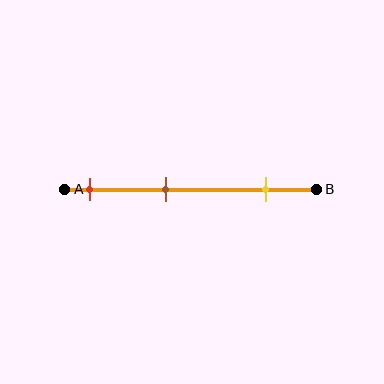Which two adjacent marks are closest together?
The red and brown marks are the closest adjacent pair.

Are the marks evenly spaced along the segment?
Yes, the marks are approximately evenly spaced.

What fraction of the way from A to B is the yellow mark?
The yellow mark is approximately 80% (0.8) of the way from A to B.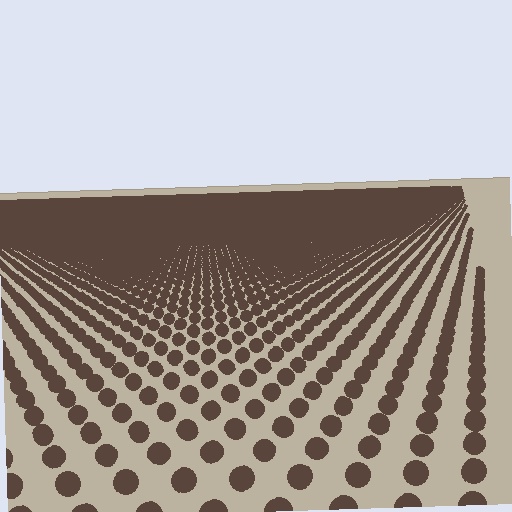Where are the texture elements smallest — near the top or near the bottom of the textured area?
Near the top.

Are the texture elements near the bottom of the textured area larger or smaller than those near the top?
Larger. Near the bottom, elements are closer to the viewer and appear at a bigger on-screen size.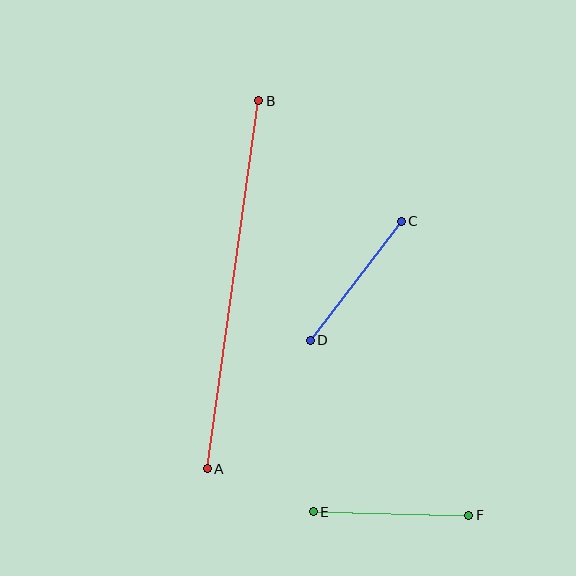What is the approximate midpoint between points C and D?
The midpoint is at approximately (356, 281) pixels.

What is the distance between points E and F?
The distance is approximately 156 pixels.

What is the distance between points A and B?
The distance is approximately 372 pixels.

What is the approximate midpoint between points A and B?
The midpoint is at approximately (233, 285) pixels.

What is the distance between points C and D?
The distance is approximately 150 pixels.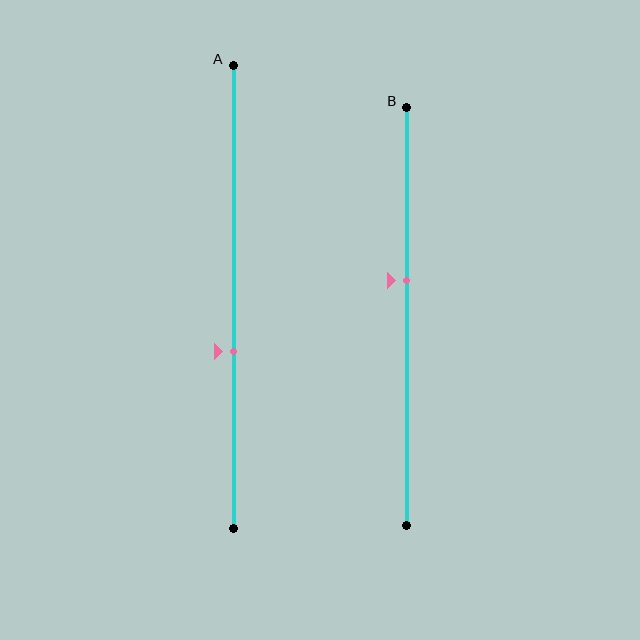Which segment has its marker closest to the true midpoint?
Segment B has its marker closest to the true midpoint.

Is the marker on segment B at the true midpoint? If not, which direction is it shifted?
No, the marker on segment B is shifted upward by about 9% of the segment length.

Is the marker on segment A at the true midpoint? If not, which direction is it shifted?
No, the marker on segment A is shifted downward by about 12% of the segment length.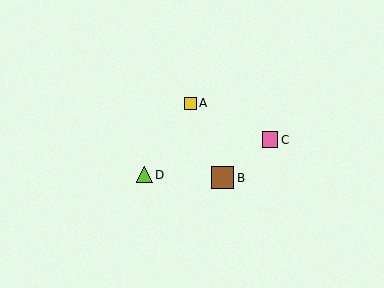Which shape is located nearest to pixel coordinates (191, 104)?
The yellow square (labeled A) at (190, 103) is nearest to that location.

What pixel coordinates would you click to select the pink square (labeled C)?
Click at (270, 140) to select the pink square C.